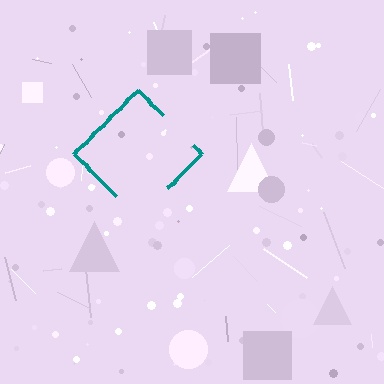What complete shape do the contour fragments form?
The contour fragments form a diamond.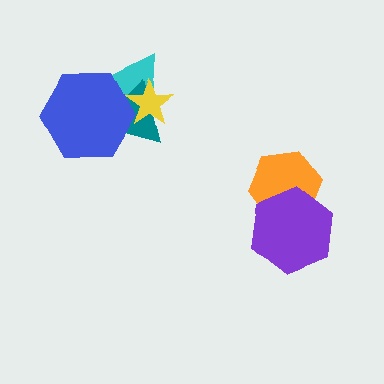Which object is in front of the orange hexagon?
The purple hexagon is in front of the orange hexagon.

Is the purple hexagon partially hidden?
No, no other shape covers it.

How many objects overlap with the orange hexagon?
1 object overlaps with the orange hexagon.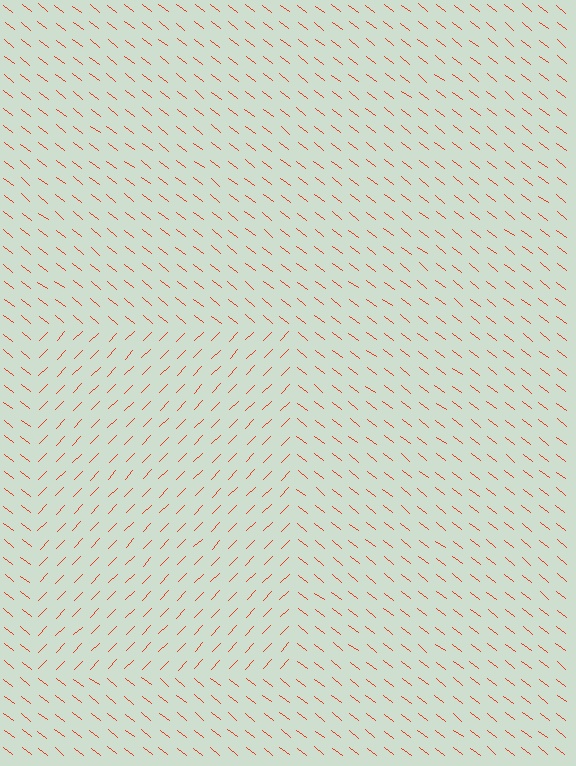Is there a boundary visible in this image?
Yes, there is a texture boundary formed by a change in line orientation.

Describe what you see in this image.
The image is filled with small red line segments. A rectangle region in the image has lines oriented differently from the surrounding lines, creating a visible texture boundary.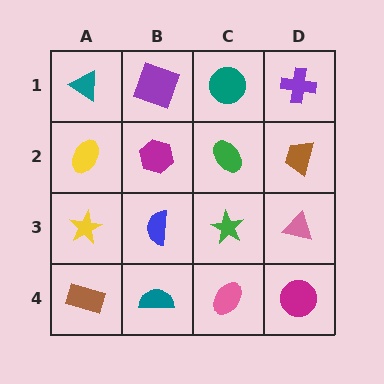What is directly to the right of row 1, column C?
A purple cross.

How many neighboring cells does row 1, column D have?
2.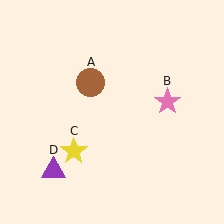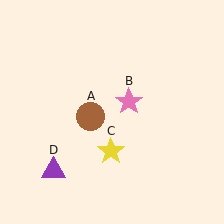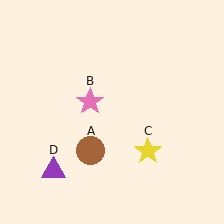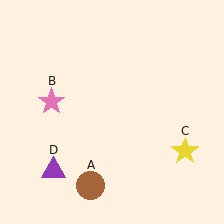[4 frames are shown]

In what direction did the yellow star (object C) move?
The yellow star (object C) moved right.